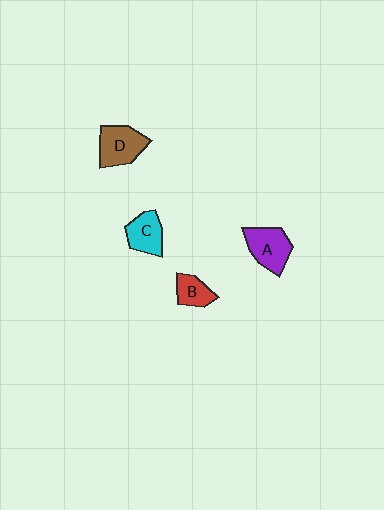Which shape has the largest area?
Shape D (brown).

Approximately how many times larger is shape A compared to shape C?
Approximately 1.3 times.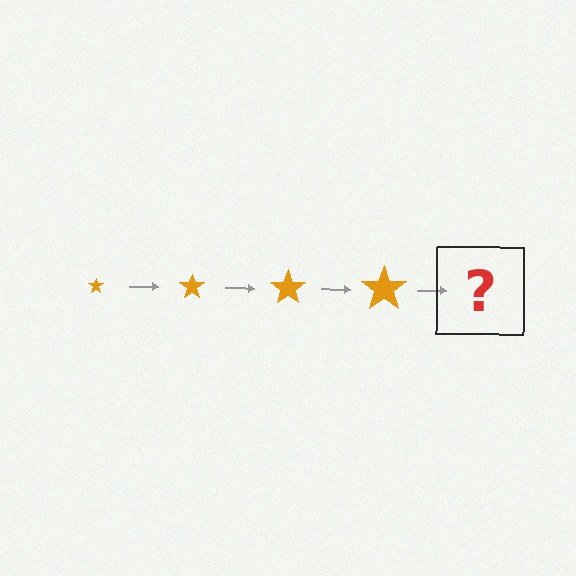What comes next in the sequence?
The next element should be an orange star, larger than the previous one.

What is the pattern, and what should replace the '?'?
The pattern is that the star gets progressively larger each step. The '?' should be an orange star, larger than the previous one.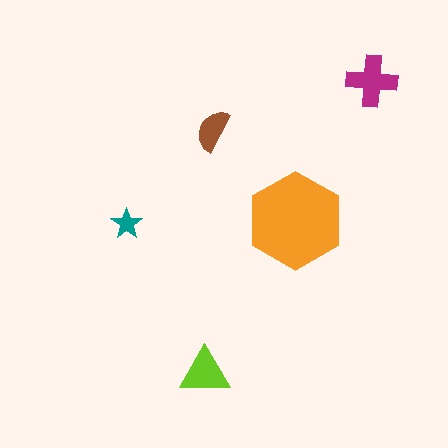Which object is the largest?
The orange hexagon.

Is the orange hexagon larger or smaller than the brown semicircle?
Larger.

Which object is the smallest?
The teal star.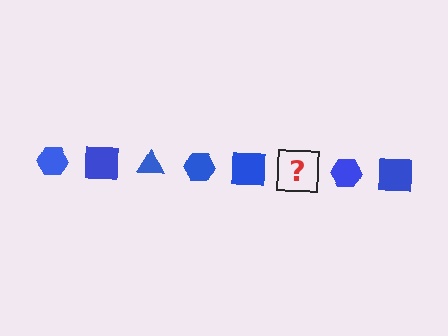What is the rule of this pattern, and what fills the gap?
The rule is that the pattern cycles through hexagon, square, triangle shapes in blue. The gap should be filled with a blue triangle.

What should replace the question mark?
The question mark should be replaced with a blue triangle.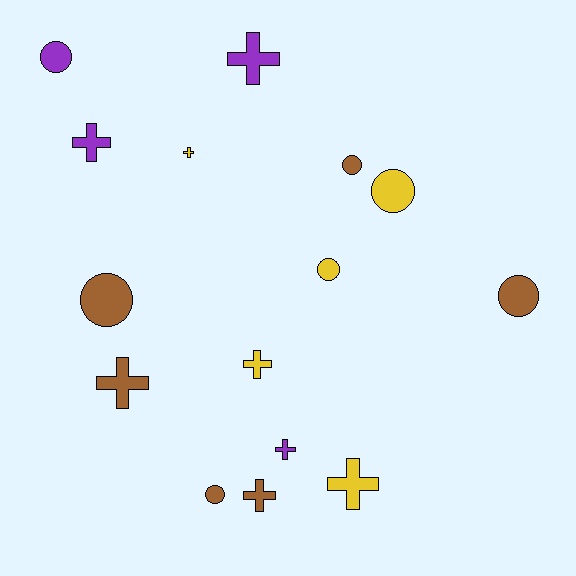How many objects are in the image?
There are 15 objects.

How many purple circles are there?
There is 1 purple circle.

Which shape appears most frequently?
Cross, with 8 objects.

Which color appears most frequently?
Brown, with 6 objects.